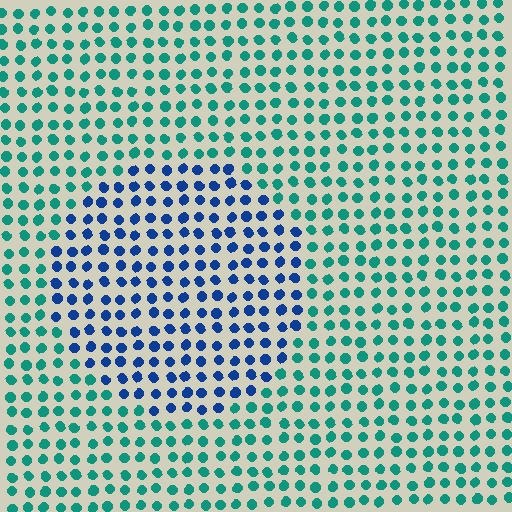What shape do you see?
I see a circle.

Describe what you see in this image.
The image is filled with small teal elements in a uniform arrangement. A circle-shaped region is visible where the elements are tinted to a slightly different hue, forming a subtle color boundary.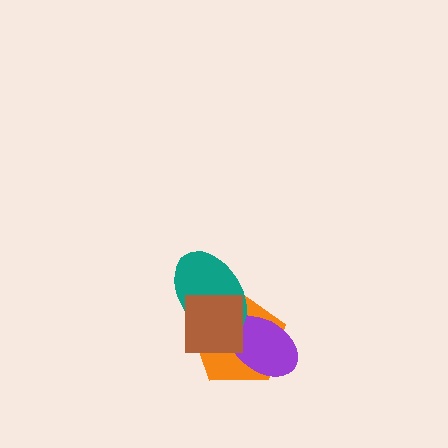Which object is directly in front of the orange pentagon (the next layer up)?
The purple ellipse is directly in front of the orange pentagon.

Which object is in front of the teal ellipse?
The brown square is in front of the teal ellipse.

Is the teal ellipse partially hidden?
Yes, it is partially covered by another shape.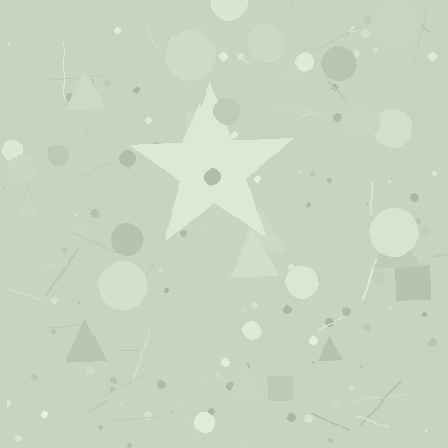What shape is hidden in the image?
A star is hidden in the image.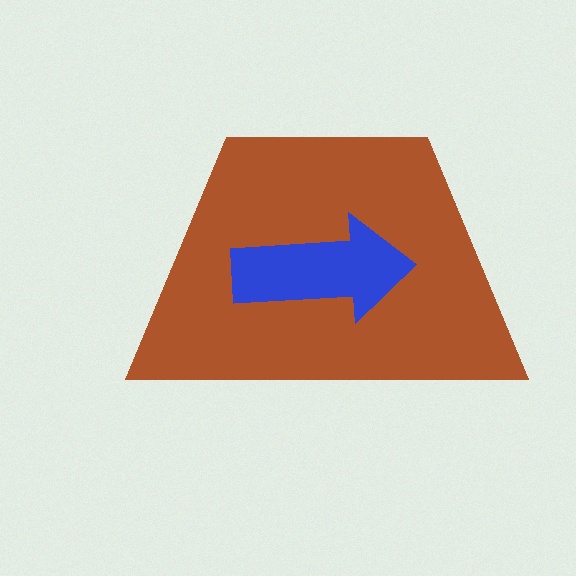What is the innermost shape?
The blue arrow.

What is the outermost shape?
The brown trapezoid.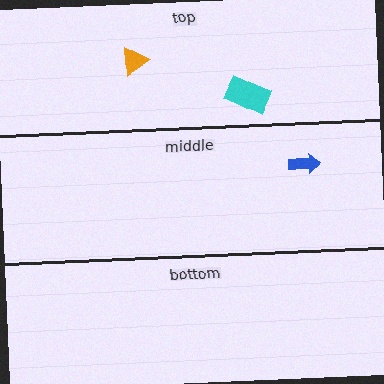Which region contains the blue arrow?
The middle region.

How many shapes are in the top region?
2.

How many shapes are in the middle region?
1.